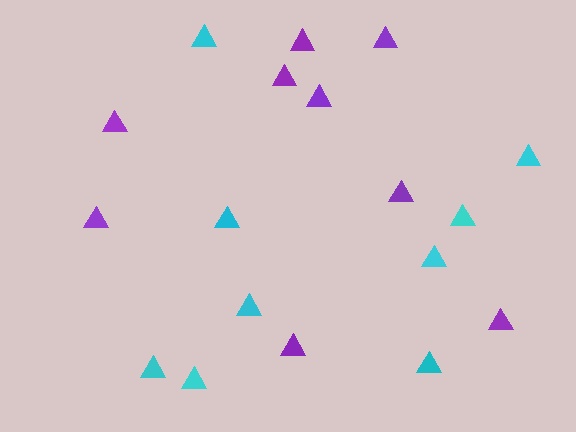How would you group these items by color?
There are 2 groups: one group of cyan triangles (9) and one group of purple triangles (9).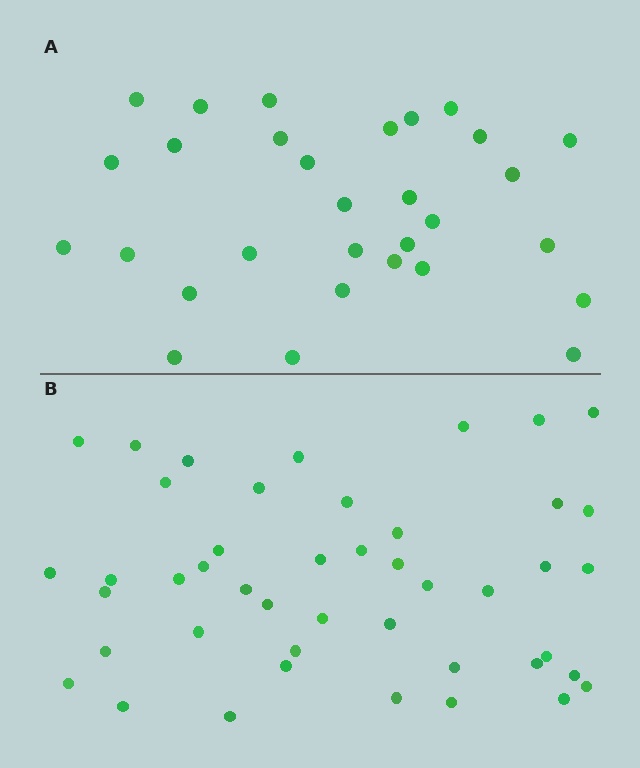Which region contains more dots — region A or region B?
Region B (the bottom region) has more dots.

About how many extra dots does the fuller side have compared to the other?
Region B has approximately 15 more dots than region A.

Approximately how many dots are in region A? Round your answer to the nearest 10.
About 30 dots.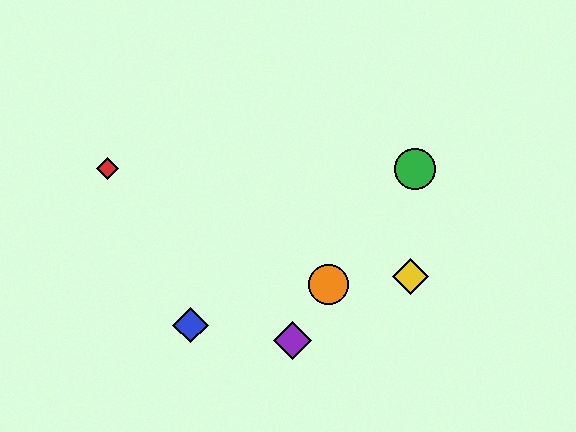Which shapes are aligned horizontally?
The red diamond, the green circle are aligned horizontally.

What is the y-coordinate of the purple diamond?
The purple diamond is at y≈341.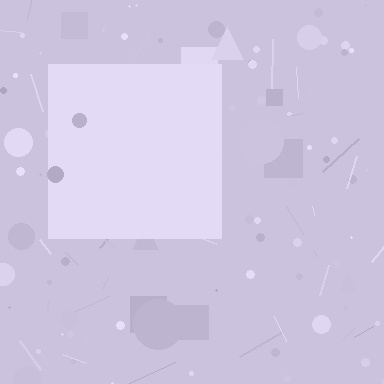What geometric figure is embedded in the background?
A square is embedded in the background.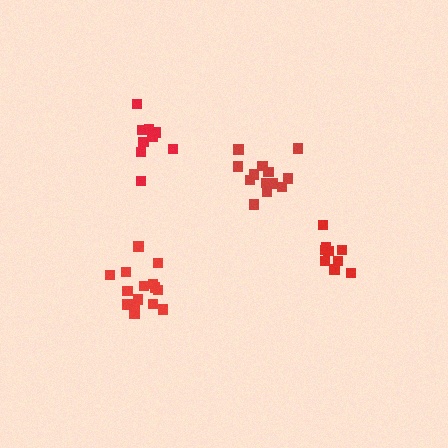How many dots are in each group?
Group 1: 15 dots, Group 2: 13 dots, Group 3: 9 dots, Group 4: 9 dots (46 total).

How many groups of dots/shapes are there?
There are 4 groups.